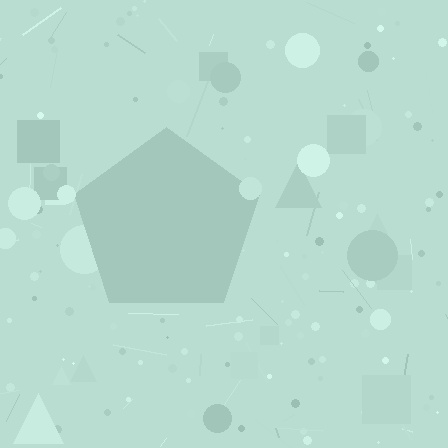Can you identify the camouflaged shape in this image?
The camouflaged shape is a pentagon.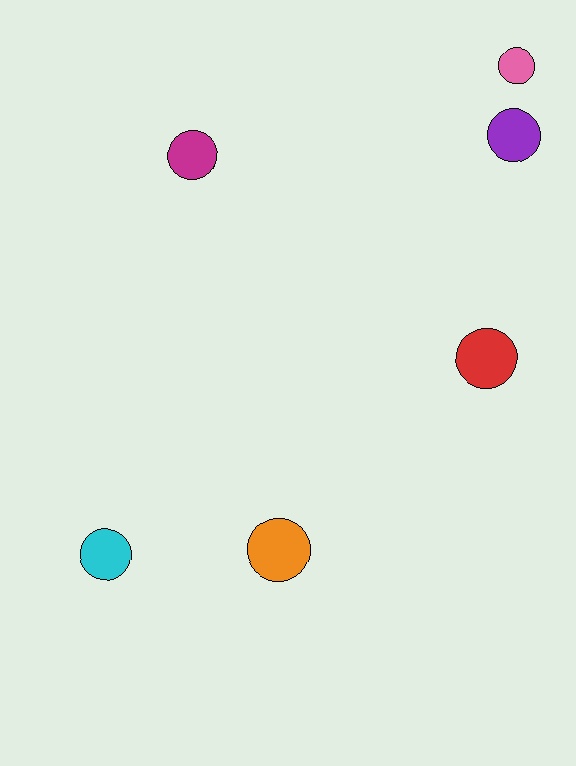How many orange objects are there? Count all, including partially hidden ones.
There is 1 orange object.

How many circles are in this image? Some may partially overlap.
There are 6 circles.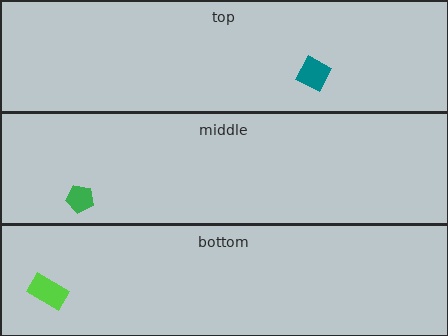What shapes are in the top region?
The teal square.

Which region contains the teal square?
The top region.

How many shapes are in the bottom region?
1.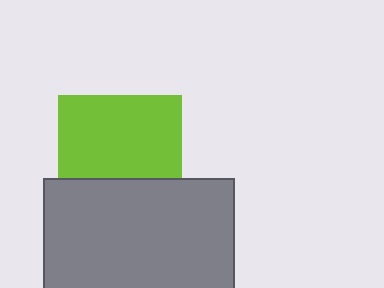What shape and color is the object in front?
The object in front is a gray rectangle.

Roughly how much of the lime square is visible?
Most of it is visible (roughly 66%).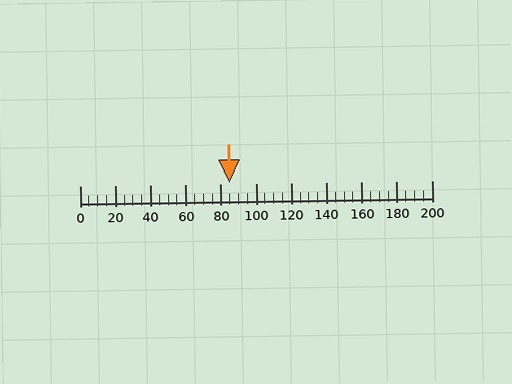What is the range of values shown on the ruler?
The ruler shows values from 0 to 200.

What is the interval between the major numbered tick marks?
The major tick marks are spaced 20 units apart.